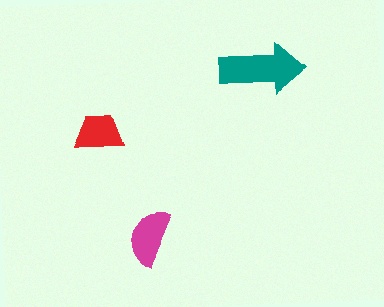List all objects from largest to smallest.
The teal arrow, the magenta semicircle, the red trapezoid.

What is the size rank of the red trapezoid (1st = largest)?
3rd.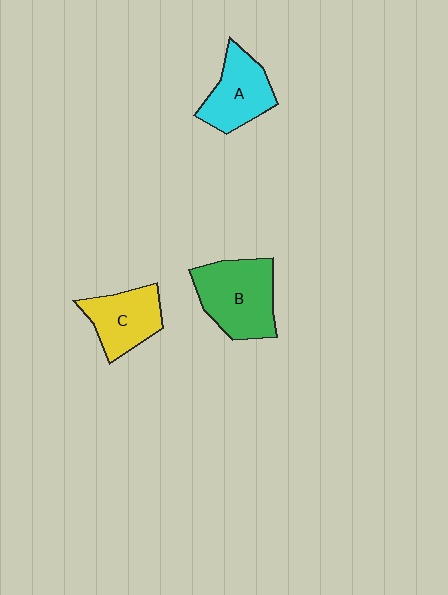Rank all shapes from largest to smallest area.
From largest to smallest: B (green), A (cyan), C (yellow).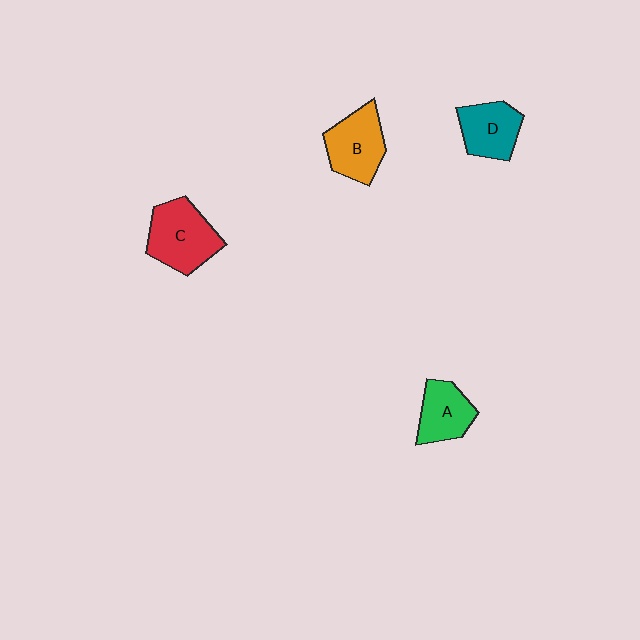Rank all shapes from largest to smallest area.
From largest to smallest: C (red), B (orange), D (teal), A (green).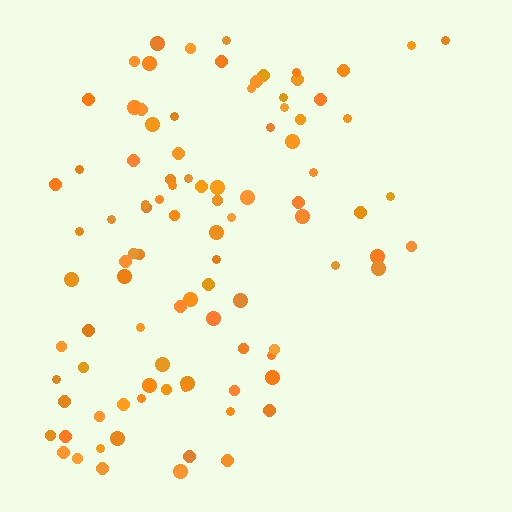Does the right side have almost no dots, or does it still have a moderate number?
Still a moderate number, just noticeably fewer than the left.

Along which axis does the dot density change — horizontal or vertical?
Horizontal.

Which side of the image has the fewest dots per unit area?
The right.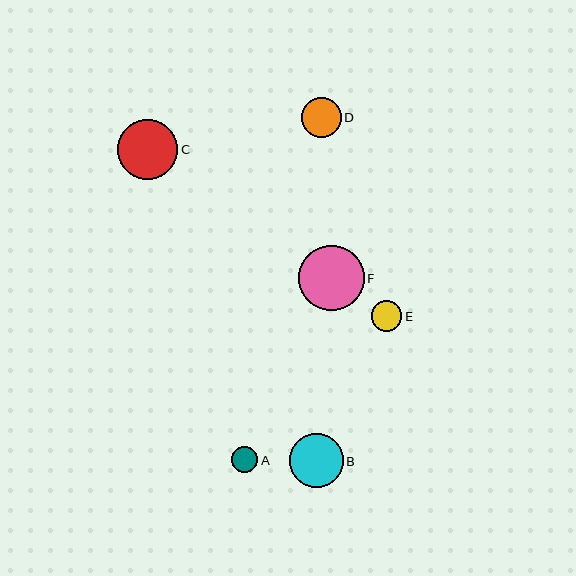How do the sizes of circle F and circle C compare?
Circle F and circle C are approximately the same size.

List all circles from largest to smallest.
From largest to smallest: F, C, B, D, E, A.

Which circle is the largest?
Circle F is the largest with a size of approximately 66 pixels.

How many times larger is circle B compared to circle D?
Circle B is approximately 1.3 times the size of circle D.